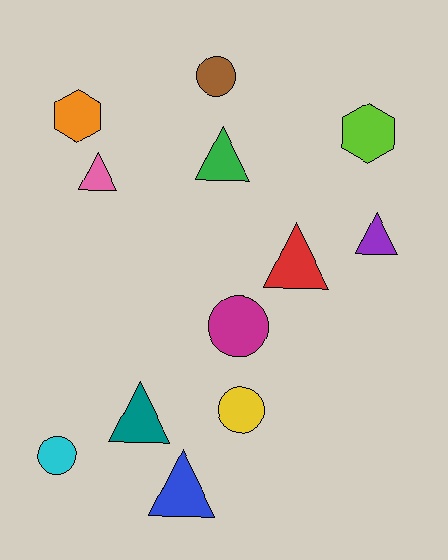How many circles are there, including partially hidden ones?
There are 4 circles.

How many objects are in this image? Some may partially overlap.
There are 12 objects.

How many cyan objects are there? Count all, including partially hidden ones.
There is 1 cyan object.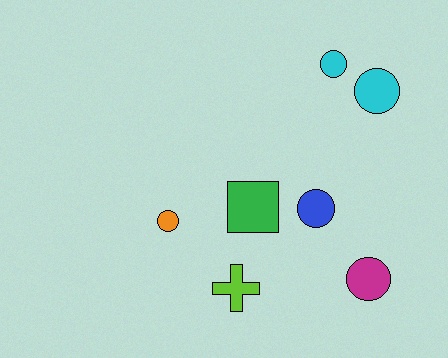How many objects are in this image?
There are 7 objects.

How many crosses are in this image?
There is 1 cross.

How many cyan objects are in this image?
There are 2 cyan objects.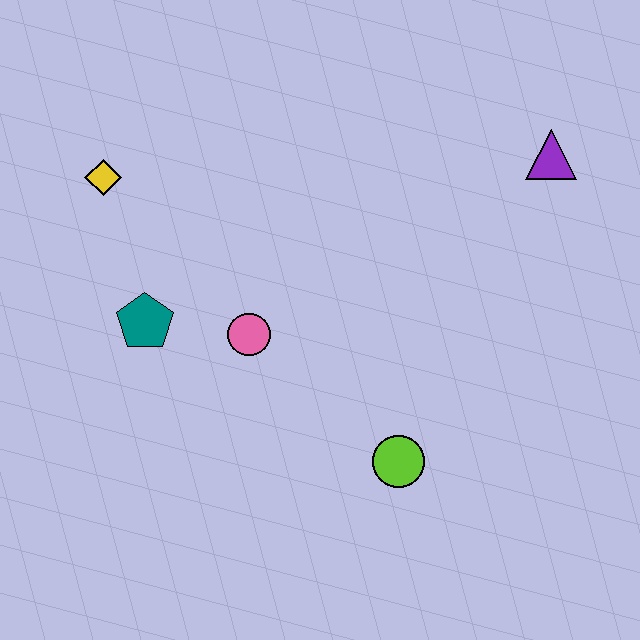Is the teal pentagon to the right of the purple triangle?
No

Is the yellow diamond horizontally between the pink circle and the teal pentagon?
No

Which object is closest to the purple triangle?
The lime circle is closest to the purple triangle.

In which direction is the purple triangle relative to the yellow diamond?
The purple triangle is to the right of the yellow diamond.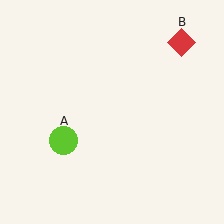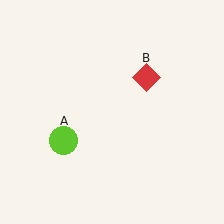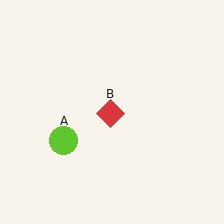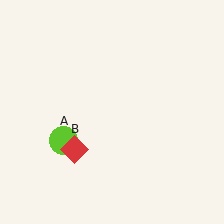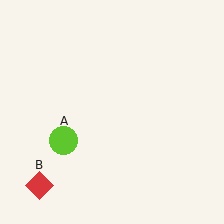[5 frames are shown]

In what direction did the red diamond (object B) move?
The red diamond (object B) moved down and to the left.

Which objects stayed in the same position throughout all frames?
Lime circle (object A) remained stationary.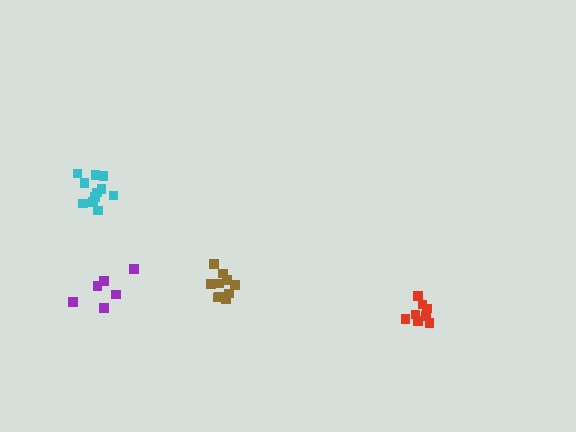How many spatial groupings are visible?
There are 4 spatial groupings.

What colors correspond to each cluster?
The clusters are colored: brown, cyan, red, purple.